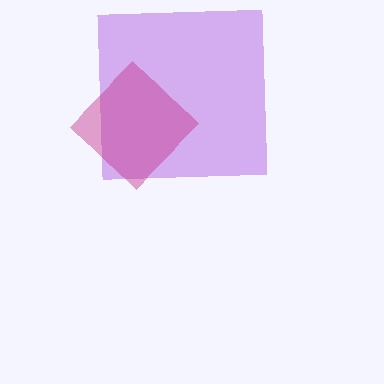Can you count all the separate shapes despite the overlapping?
Yes, there are 2 separate shapes.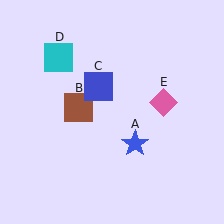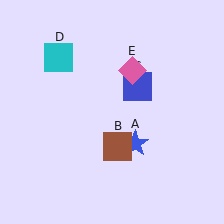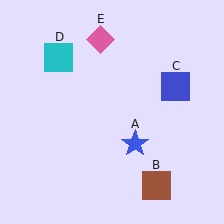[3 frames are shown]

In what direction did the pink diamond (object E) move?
The pink diamond (object E) moved up and to the left.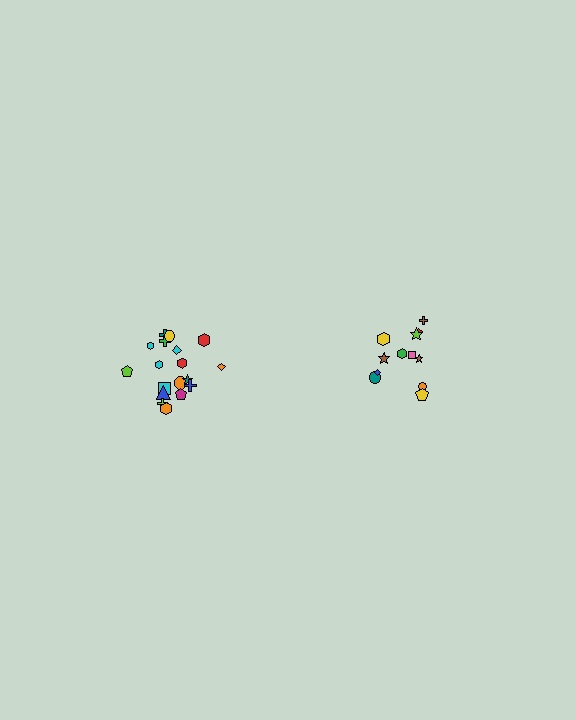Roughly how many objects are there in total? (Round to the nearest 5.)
Roughly 30 objects in total.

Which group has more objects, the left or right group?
The left group.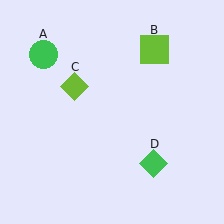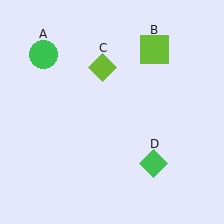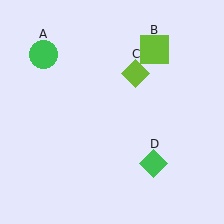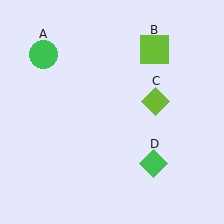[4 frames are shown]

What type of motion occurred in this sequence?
The lime diamond (object C) rotated clockwise around the center of the scene.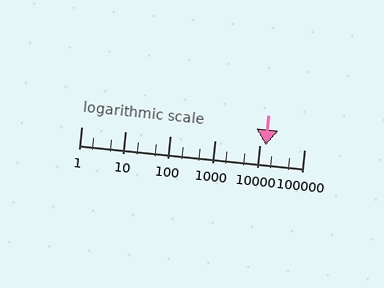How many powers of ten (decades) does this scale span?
The scale spans 5 decades, from 1 to 100000.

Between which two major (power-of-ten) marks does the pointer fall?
The pointer is between 10000 and 100000.